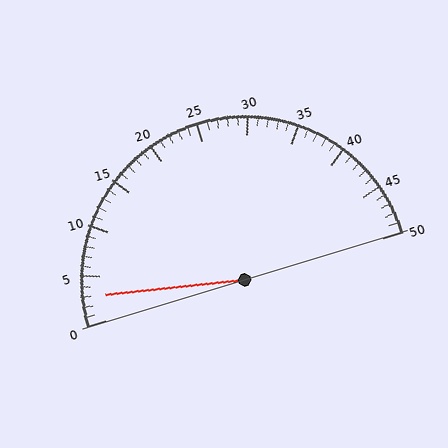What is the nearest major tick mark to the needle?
The nearest major tick mark is 5.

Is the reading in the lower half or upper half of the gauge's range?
The reading is in the lower half of the range (0 to 50).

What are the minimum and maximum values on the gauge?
The gauge ranges from 0 to 50.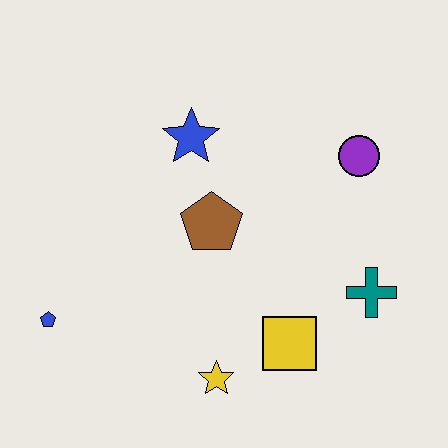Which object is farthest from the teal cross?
The blue pentagon is farthest from the teal cross.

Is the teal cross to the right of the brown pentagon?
Yes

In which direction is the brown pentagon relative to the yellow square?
The brown pentagon is above the yellow square.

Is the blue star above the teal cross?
Yes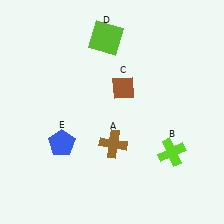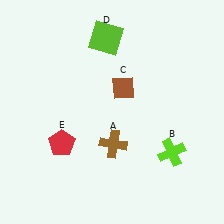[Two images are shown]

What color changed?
The pentagon (E) changed from blue in Image 1 to red in Image 2.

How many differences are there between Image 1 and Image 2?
There is 1 difference between the two images.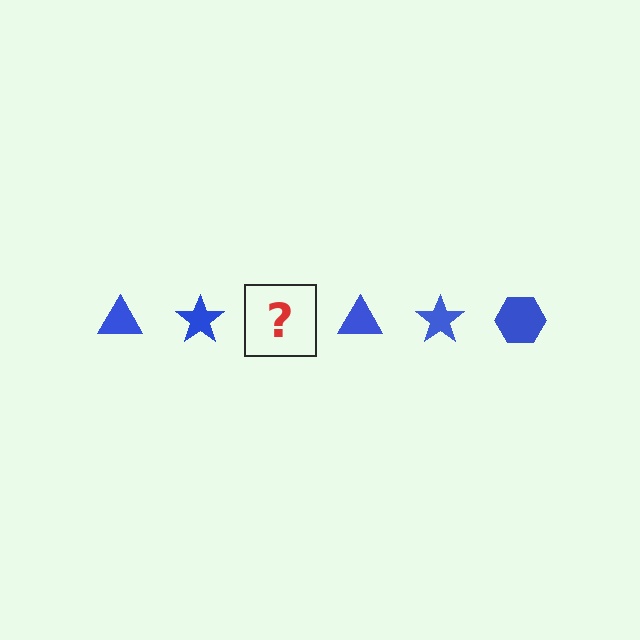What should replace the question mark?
The question mark should be replaced with a blue hexagon.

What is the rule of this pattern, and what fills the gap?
The rule is that the pattern cycles through triangle, star, hexagon shapes in blue. The gap should be filled with a blue hexagon.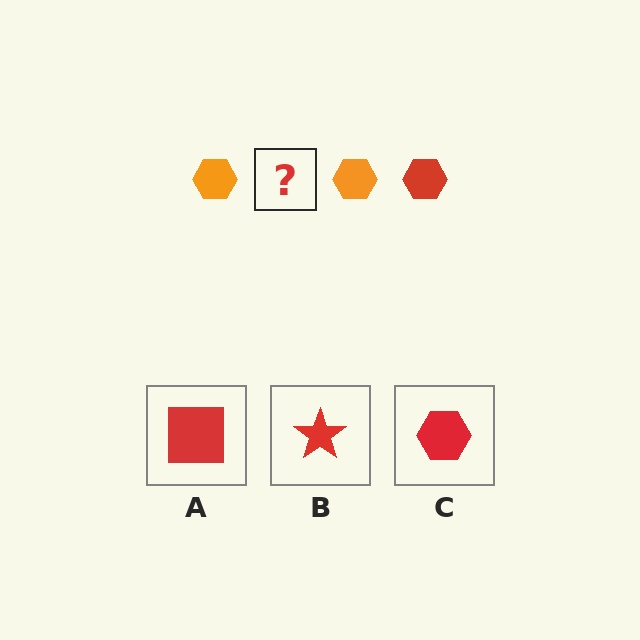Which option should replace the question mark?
Option C.